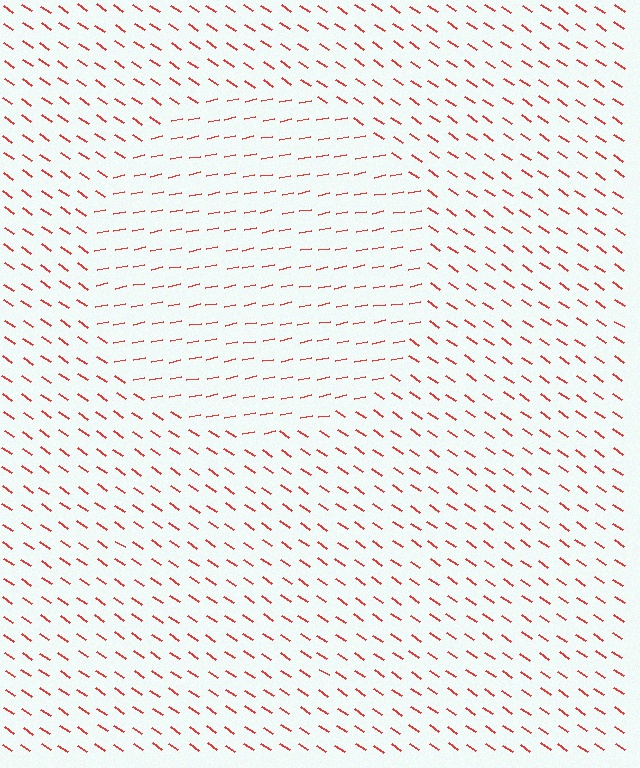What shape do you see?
I see a circle.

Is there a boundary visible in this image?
Yes, there is a texture boundary formed by a change in line orientation.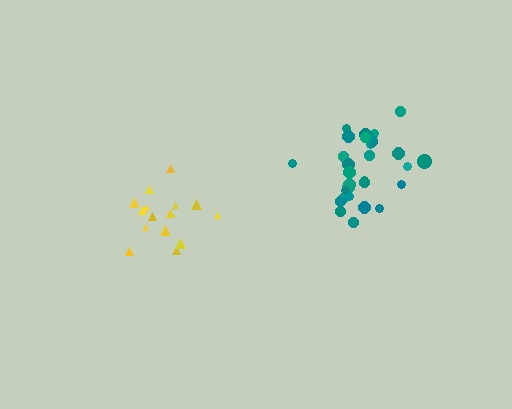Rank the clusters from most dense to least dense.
yellow, teal.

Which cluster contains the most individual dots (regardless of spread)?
Teal (30).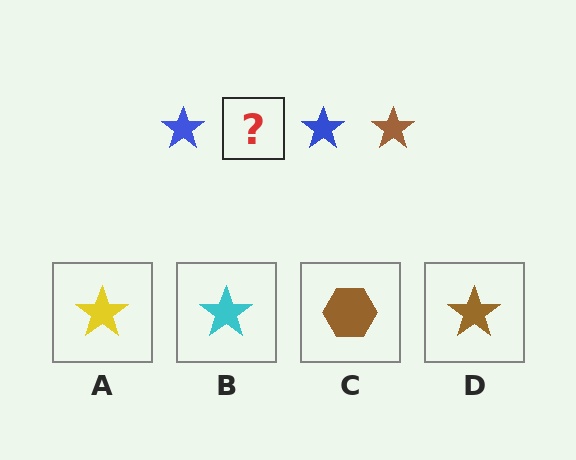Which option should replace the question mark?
Option D.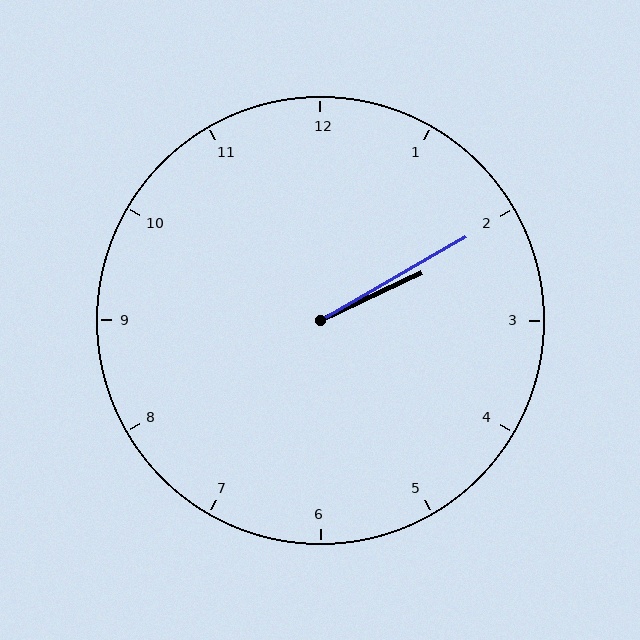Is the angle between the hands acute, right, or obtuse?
It is acute.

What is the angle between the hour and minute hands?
Approximately 5 degrees.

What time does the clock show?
2:10.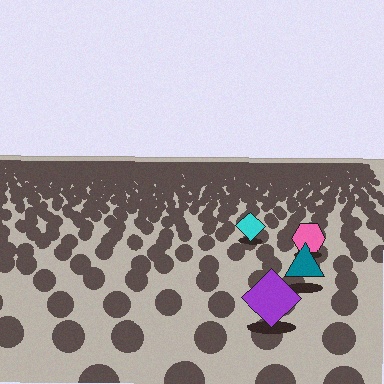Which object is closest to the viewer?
The purple diamond is closest. The texture marks near it are larger and more spread out.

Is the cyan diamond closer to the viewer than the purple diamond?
No. The purple diamond is closer — you can tell from the texture gradient: the ground texture is coarser near it.